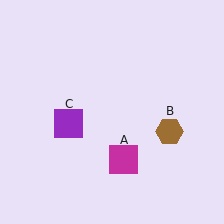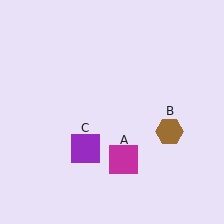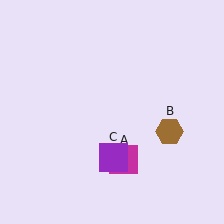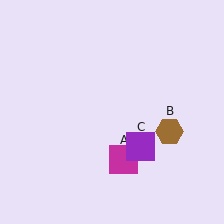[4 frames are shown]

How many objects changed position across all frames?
1 object changed position: purple square (object C).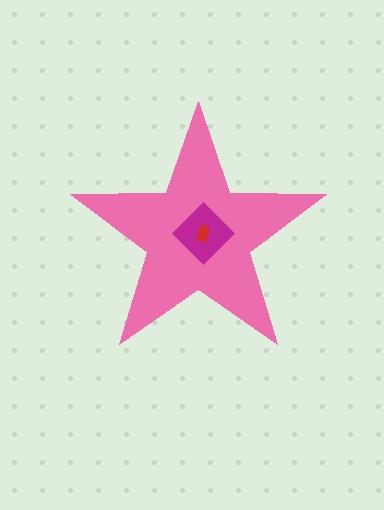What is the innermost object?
The red rectangle.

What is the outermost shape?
The pink star.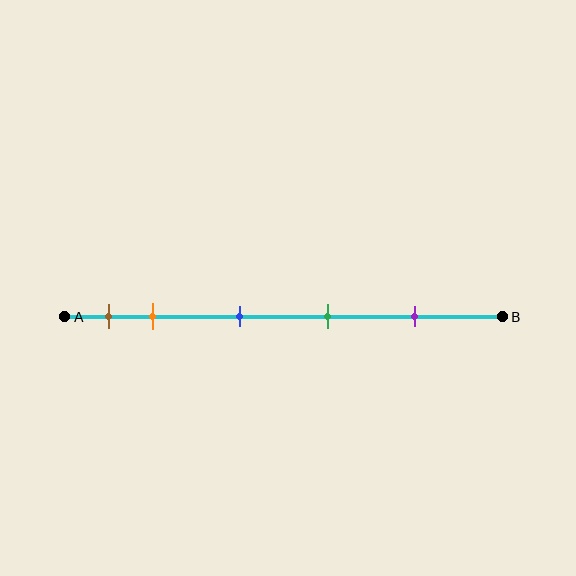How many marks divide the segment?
There are 5 marks dividing the segment.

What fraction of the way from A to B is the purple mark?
The purple mark is approximately 80% (0.8) of the way from A to B.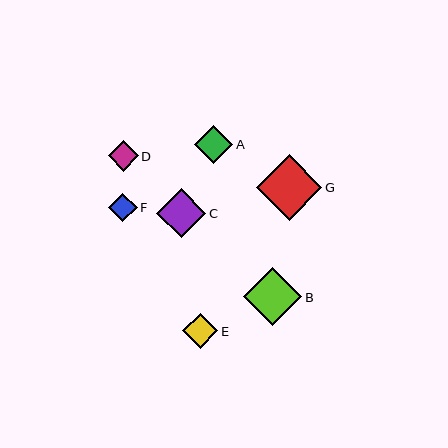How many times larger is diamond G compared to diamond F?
Diamond G is approximately 2.3 times the size of diamond F.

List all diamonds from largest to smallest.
From largest to smallest: G, B, C, A, E, D, F.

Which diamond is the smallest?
Diamond F is the smallest with a size of approximately 28 pixels.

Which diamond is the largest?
Diamond G is the largest with a size of approximately 65 pixels.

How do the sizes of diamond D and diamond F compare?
Diamond D and diamond F are approximately the same size.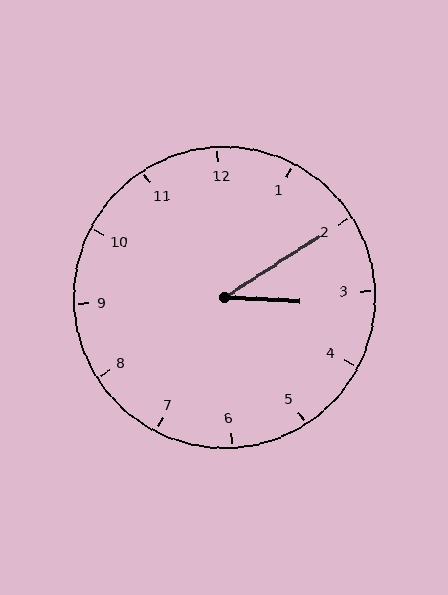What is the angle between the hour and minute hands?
Approximately 35 degrees.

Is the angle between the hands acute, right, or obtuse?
It is acute.